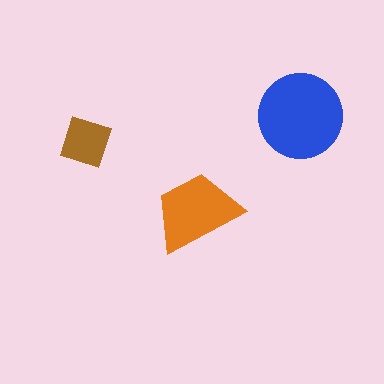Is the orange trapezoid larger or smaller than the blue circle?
Smaller.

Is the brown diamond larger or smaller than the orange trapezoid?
Smaller.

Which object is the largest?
The blue circle.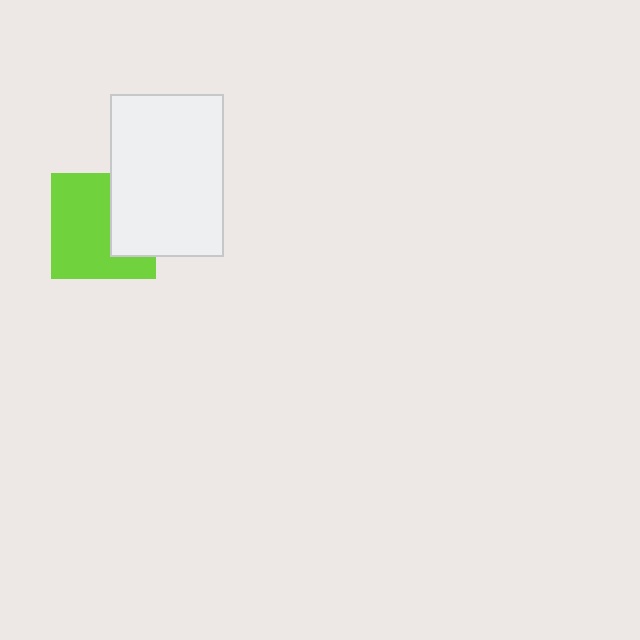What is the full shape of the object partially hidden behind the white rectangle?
The partially hidden object is a lime square.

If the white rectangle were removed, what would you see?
You would see the complete lime square.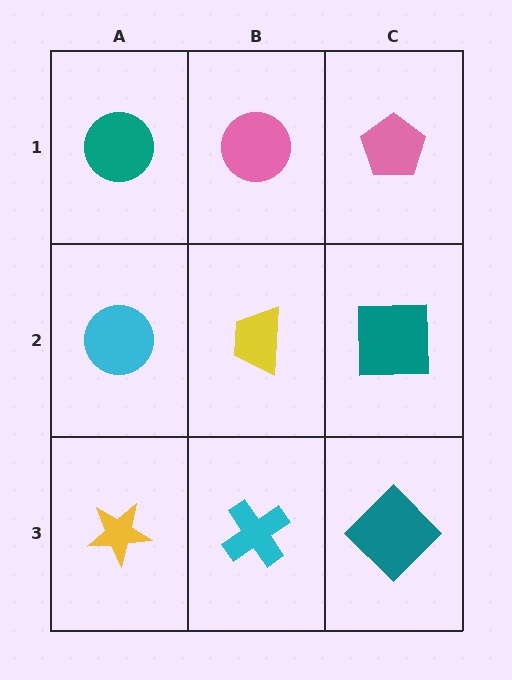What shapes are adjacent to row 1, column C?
A teal square (row 2, column C), a pink circle (row 1, column B).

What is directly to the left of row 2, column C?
A yellow trapezoid.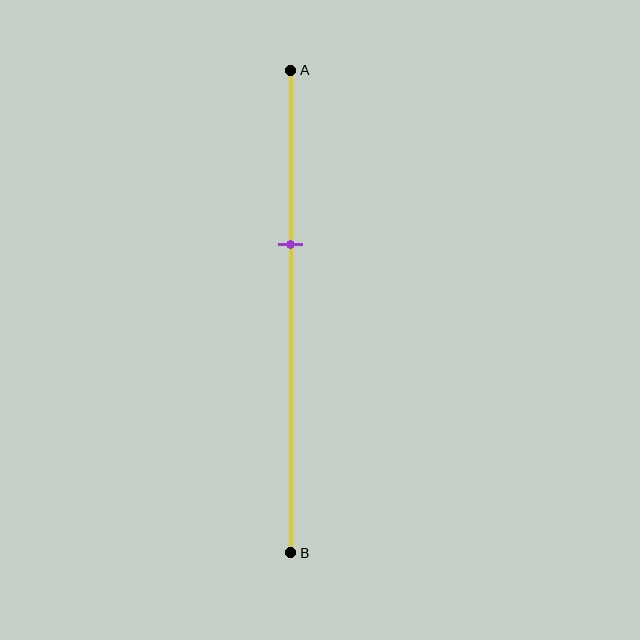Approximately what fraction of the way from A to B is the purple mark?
The purple mark is approximately 35% of the way from A to B.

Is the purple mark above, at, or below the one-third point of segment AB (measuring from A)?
The purple mark is approximately at the one-third point of segment AB.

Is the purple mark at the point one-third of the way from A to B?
Yes, the mark is approximately at the one-third point.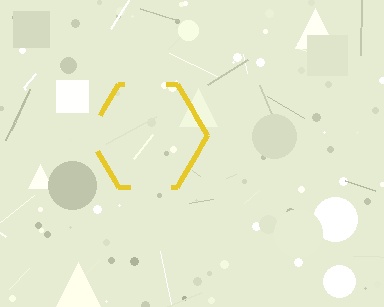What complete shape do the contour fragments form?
The contour fragments form a hexagon.